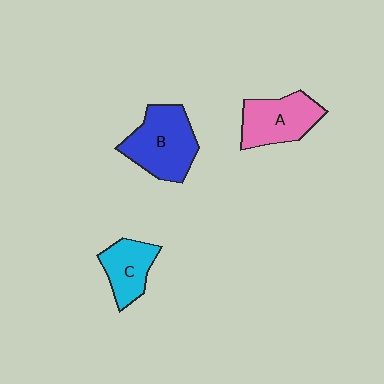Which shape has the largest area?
Shape B (blue).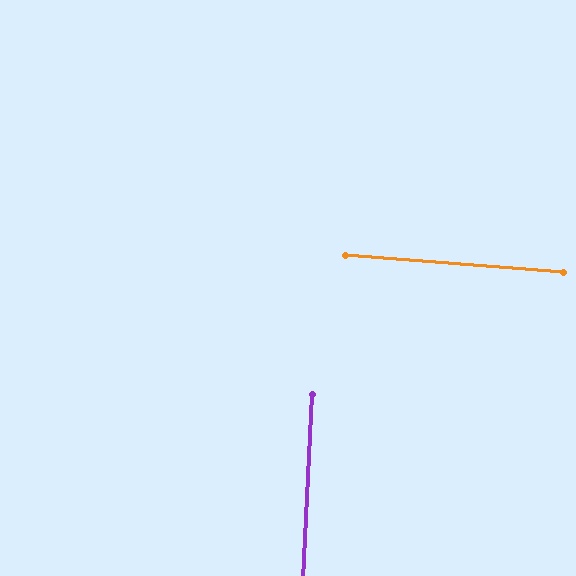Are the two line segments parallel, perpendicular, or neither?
Perpendicular — they meet at approximately 88°.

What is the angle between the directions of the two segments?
Approximately 88 degrees.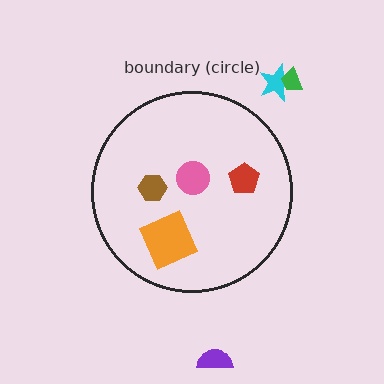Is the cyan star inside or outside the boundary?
Outside.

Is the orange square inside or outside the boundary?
Inside.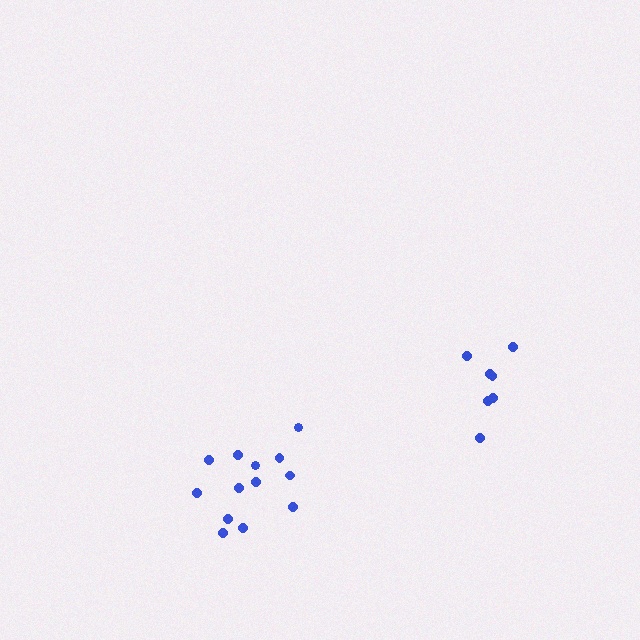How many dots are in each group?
Group 1: 7 dots, Group 2: 13 dots (20 total).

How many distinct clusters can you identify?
There are 2 distinct clusters.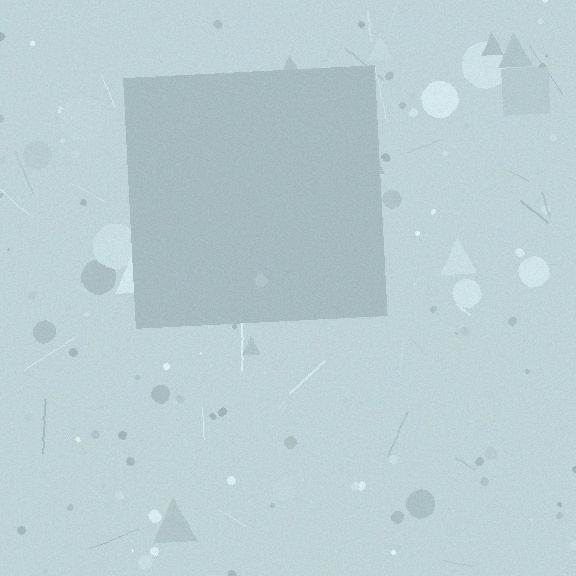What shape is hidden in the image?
A square is hidden in the image.